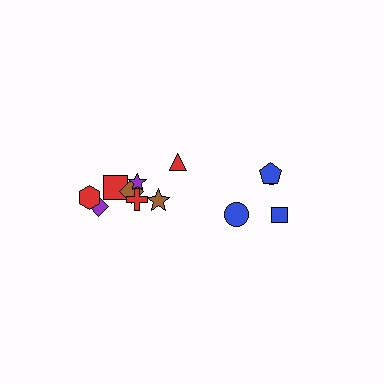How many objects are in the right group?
There are 4 objects.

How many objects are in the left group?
There are 8 objects.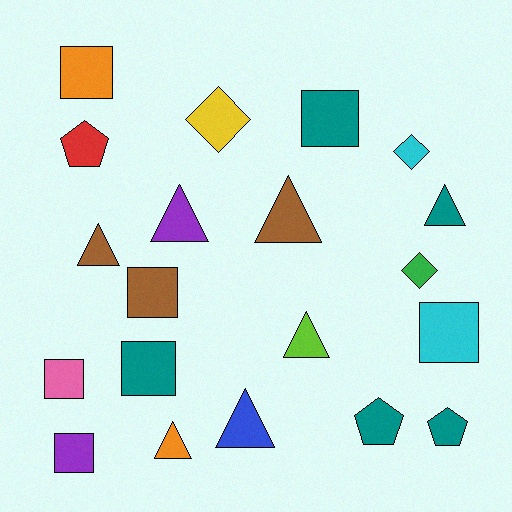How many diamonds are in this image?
There are 3 diamonds.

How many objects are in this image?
There are 20 objects.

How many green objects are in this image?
There is 1 green object.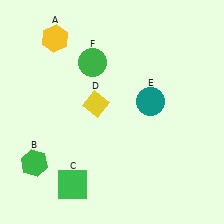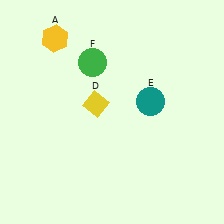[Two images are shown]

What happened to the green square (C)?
The green square (C) was removed in Image 2. It was in the bottom-left area of Image 1.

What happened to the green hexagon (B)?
The green hexagon (B) was removed in Image 2. It was in the bottom-left area of Image 1.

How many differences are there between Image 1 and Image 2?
There are 2 differences between the two images.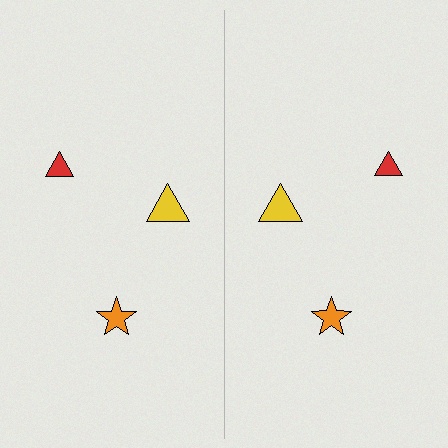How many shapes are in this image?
There are 6 shapes in this image.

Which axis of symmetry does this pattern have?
The pattern has a vertical axis of symmetry running through the center of the image.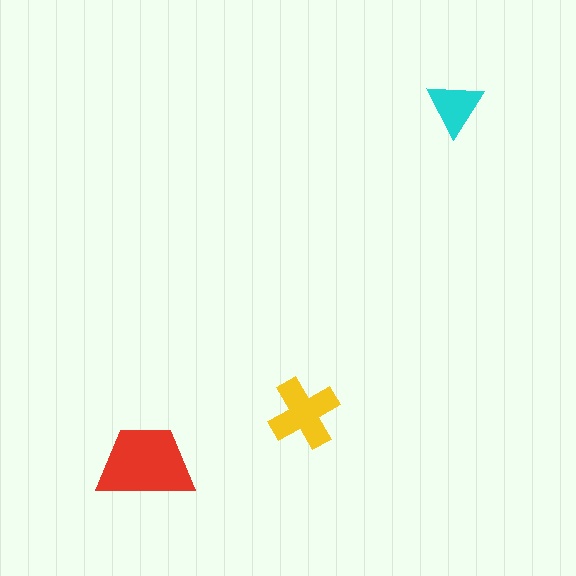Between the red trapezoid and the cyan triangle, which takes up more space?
The red trapezoid.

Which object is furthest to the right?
The cyan triangle is rightmost.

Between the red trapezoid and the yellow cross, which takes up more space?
The red trapezoid.